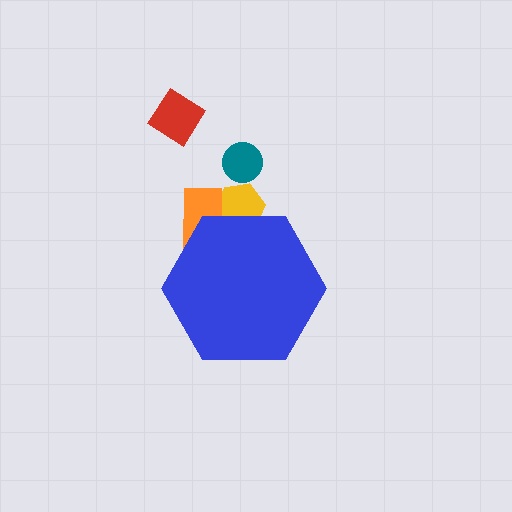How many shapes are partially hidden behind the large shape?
2 shapes are partially hidden.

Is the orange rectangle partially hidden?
Yes, the orange rectangle is partially hidden behind the blue hexagon.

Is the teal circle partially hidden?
No, the teal circle is fully visible.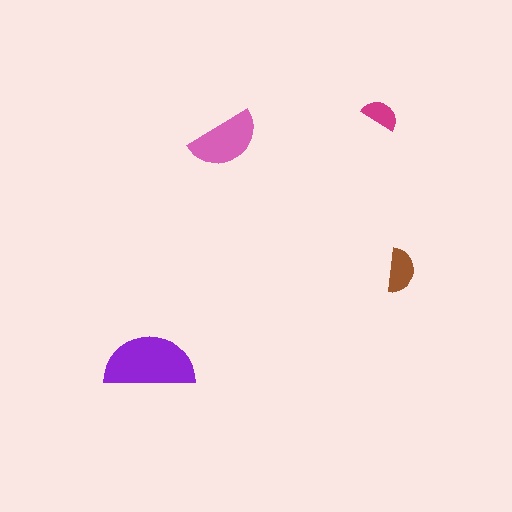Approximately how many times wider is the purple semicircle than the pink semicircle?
About 1.5 times wider.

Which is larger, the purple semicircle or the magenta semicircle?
The purple one.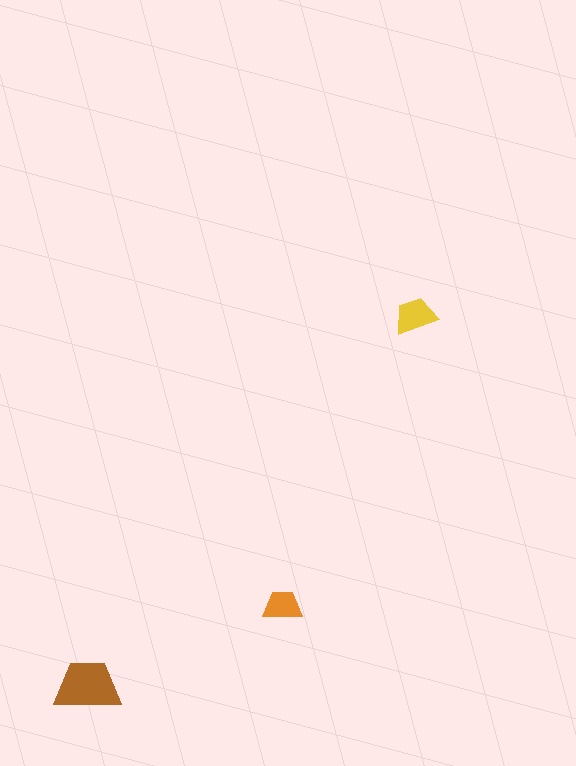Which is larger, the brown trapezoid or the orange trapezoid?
The brown one.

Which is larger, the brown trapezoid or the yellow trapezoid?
The brown one.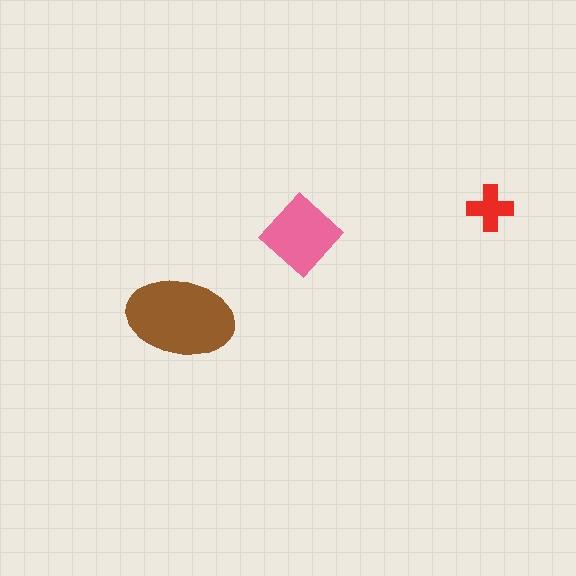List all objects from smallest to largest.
The red cross, the pink diamond, the brown ellipse.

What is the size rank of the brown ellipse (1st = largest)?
1st.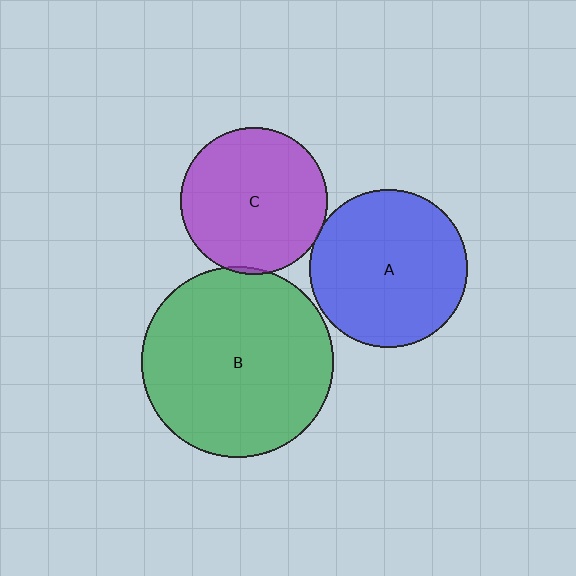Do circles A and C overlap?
Yes.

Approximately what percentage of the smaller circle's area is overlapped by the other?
Approximately 5%.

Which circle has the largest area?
Circle B (green).